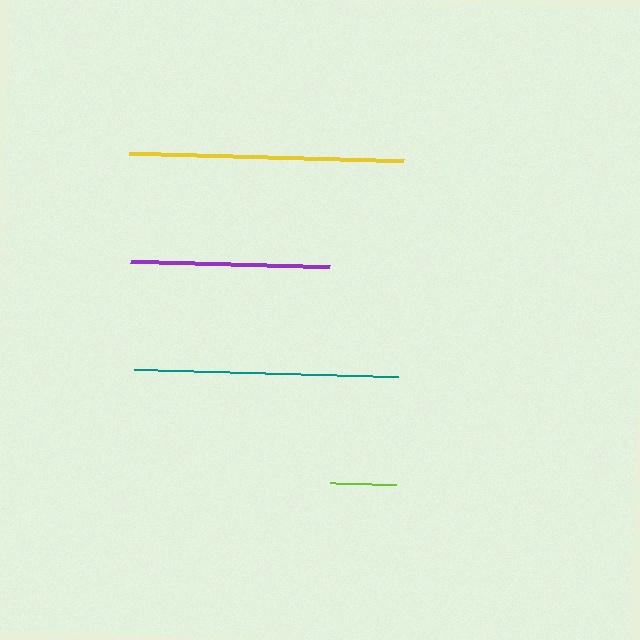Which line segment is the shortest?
The lime line is the shortest at approximately 66 pixels.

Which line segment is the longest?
The yellow line is the longest at approximately 275 pixels.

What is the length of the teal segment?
The teal segment is approximately 265 pixels long.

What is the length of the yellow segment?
The yellow segment is approximately 275 pixels long.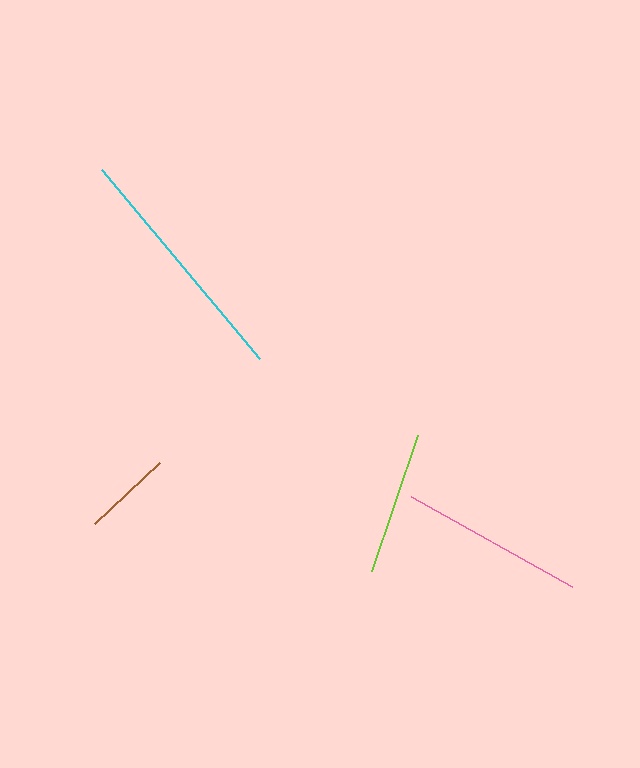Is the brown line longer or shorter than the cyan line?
The cyan line is longer than the brown line.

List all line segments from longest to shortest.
From longest to shortest: cyan, pink, lime, brown.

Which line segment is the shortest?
The brown line is the shortest at approximately 89 pixels.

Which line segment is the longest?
The cyan line is the longest at approximately 247 pixels.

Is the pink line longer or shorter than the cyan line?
The cyan line is longer than the pink line.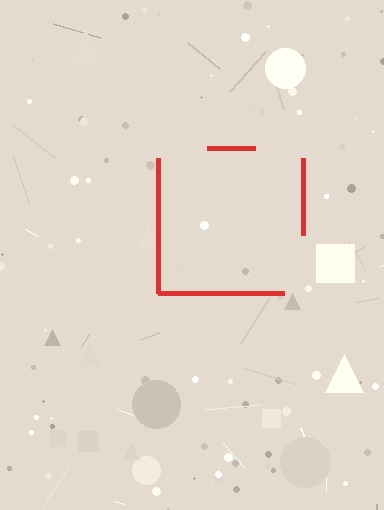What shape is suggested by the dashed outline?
The dashed outline suggests a square.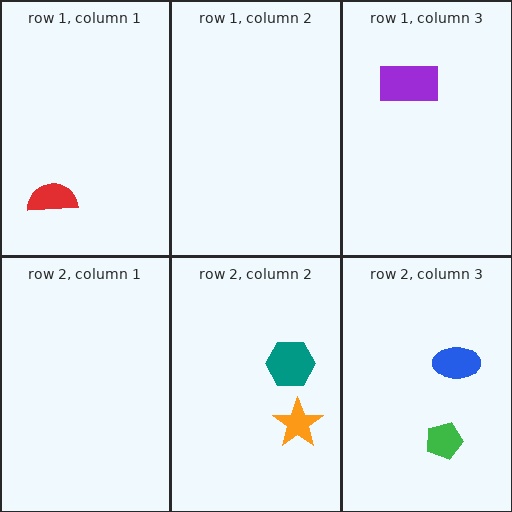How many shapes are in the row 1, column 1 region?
1.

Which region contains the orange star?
The row 2, column 2 region.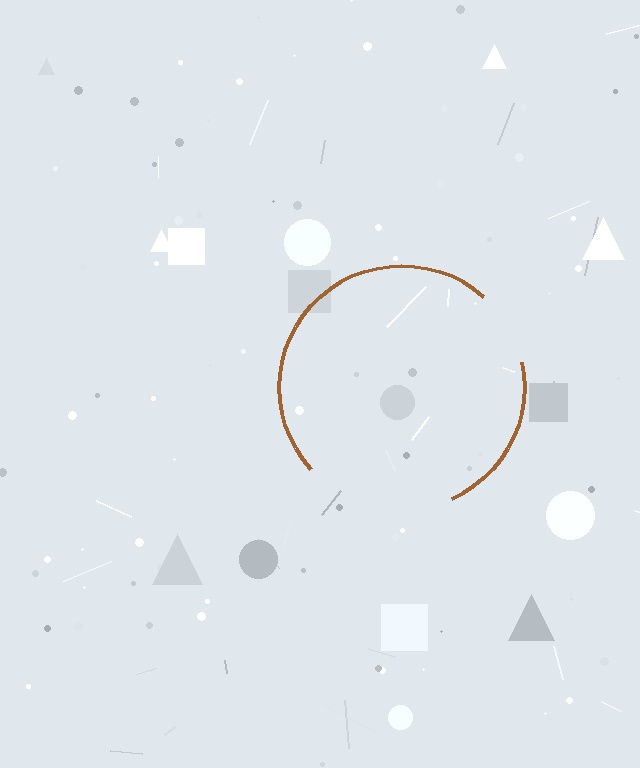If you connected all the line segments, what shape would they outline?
They would outline a circle.